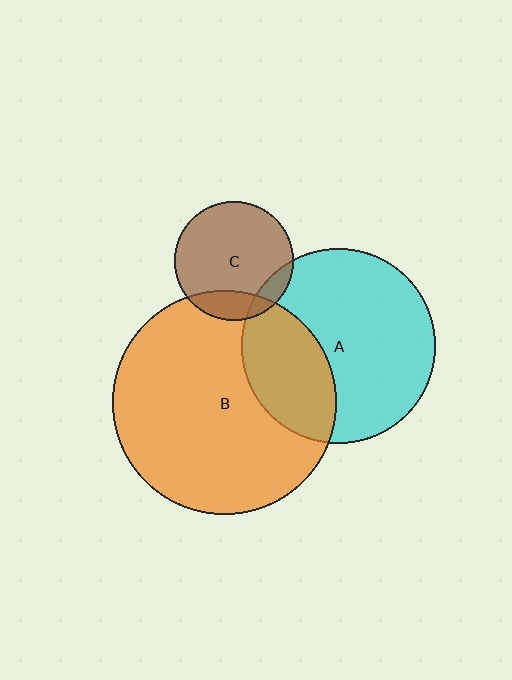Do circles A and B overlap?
Yes.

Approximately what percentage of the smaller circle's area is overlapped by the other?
Approximately 30%.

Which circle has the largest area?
Circle B (orange).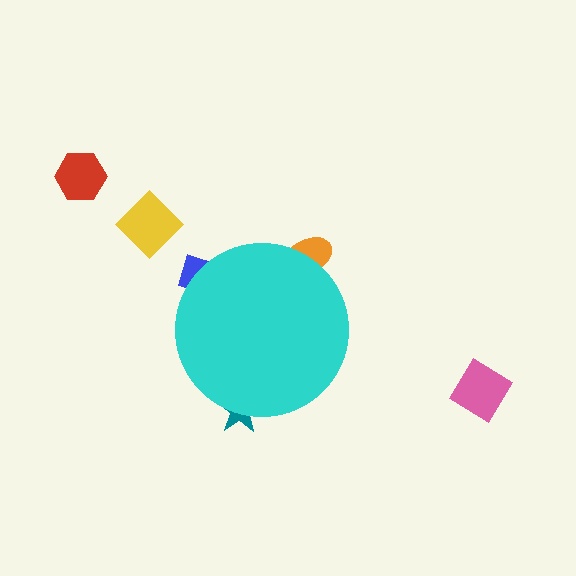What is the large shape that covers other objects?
A cyan circle.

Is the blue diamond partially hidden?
Yes, the blue diamond is partially hidden behind the cyan circle.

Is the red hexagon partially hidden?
No, the red hexagon is fully visible.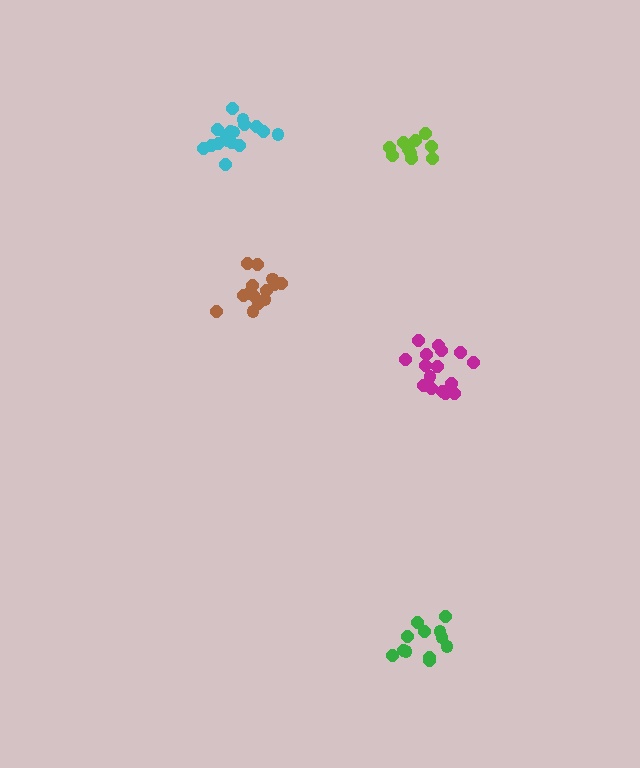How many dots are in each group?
Group 1: 11 dots, Group 2: 14 dots, Group 3: 16 dots, Group 4: 12 dots, Group 5: 17 dots (70 total).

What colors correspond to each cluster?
The clusters are colored: lime, brown, magenta, green, cyan.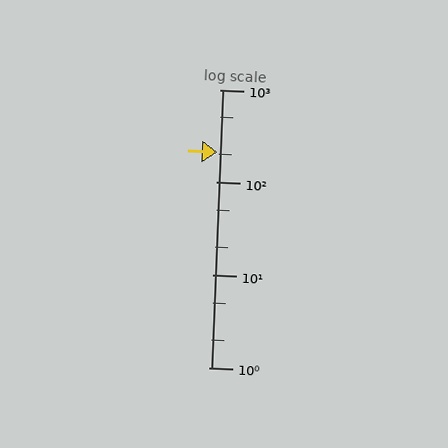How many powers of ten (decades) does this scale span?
The scale spans 3 decades, from 1 to 1000.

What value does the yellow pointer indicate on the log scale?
The pointer indicates approximately 210.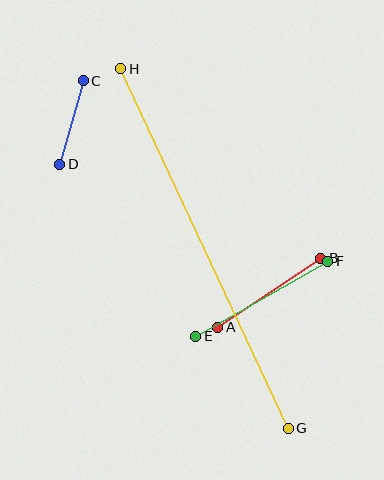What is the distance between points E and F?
The distance is approximately 152 pixels.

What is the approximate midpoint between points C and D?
The midpoint is at approximately (71, 122) pixels.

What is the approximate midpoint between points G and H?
The midpoint is at approximately (205, 248) pixels.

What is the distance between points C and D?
The distance is approximately 87 pixels.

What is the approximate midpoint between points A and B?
The midpoint is at approximately (269, 293) pixels.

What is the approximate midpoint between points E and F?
The midpoint is at approximately (262, 299) pixels.